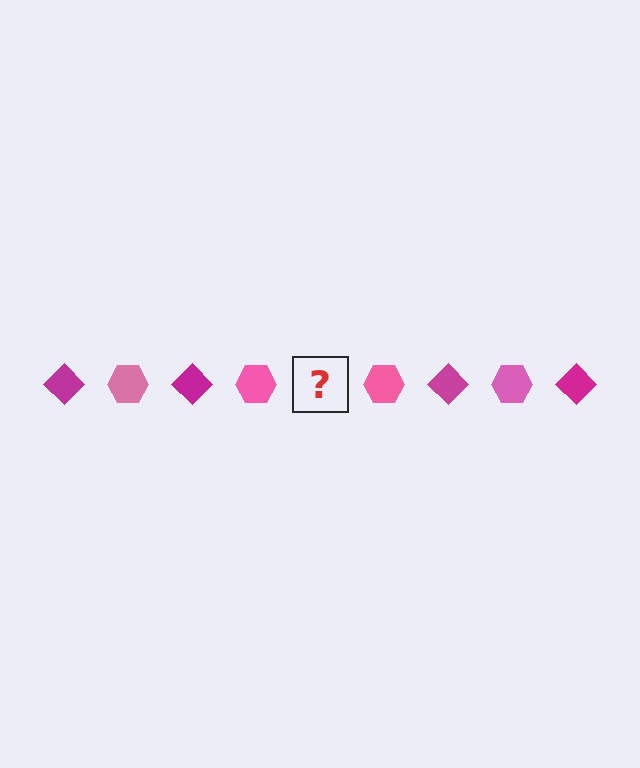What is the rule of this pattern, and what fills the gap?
The rule is that the pattern alternates between magenta diamond and pink hexagon. The gap should be filled with a magenta diamond.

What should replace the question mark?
The question mark should be replaced with a magenta diamond.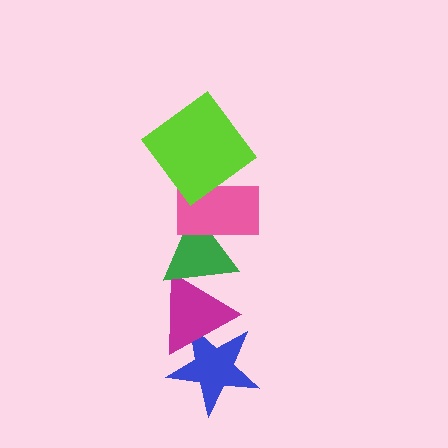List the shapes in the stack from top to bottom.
From top to bottom: the lime diamond, the pink rectangle, the green triangle, the magenta triangle, the blue star.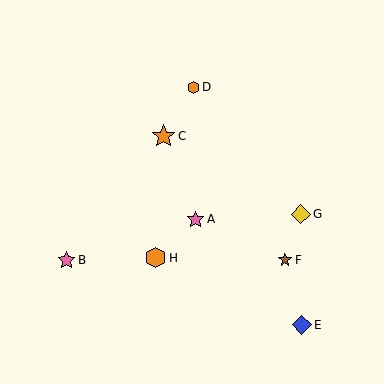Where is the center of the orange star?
The center of the orange star is at (163, 136).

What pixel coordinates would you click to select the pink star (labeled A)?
Click at (195, 219) to select the pink star A.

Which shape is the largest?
The orange star (labeled C) is the largest.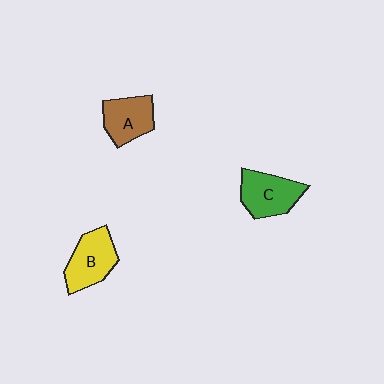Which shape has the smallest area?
Shape A (brown).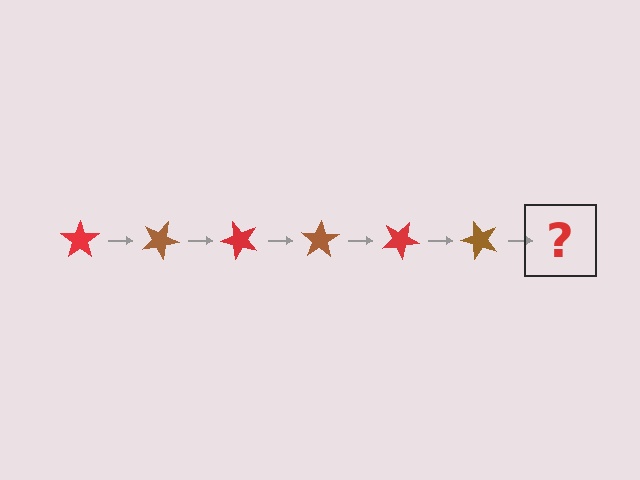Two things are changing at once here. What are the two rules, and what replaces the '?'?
The two rules are that it rotates 25 degrees each step and the color cycles through red and brown. The '?' should be a red star, rotated 150 degrees from the start.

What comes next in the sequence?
The next element should be a red star, rotated 150 degrees from the start.